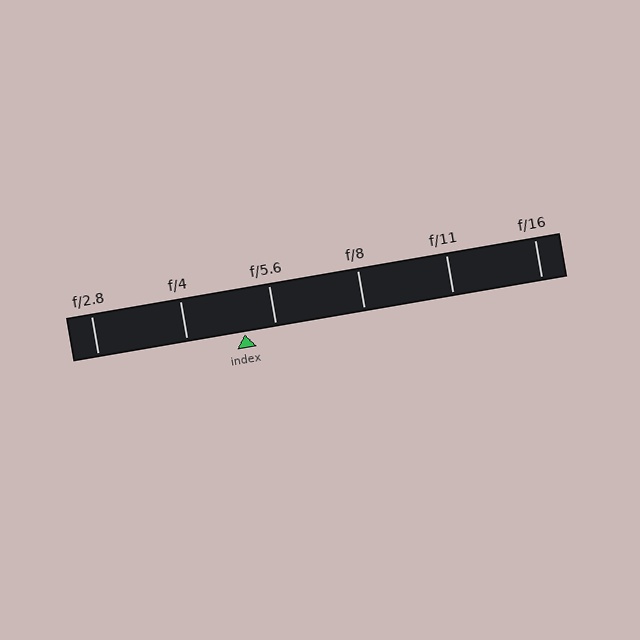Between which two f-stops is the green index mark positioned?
The index mark is between f/4 and f/5.6.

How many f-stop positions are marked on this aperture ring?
There are 6 f-stop positions marked.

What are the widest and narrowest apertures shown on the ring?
The widest aperture shown is f/2.8 and the narrowest is f/16.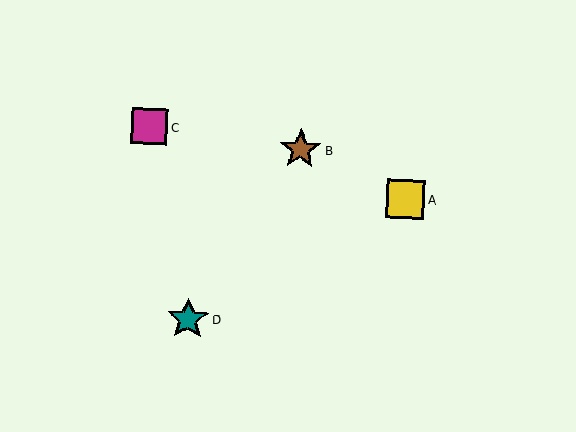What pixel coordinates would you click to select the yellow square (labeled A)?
Click at (406, 199) to select the yellow square A.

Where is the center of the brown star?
The center of the brown star is at (301, 149).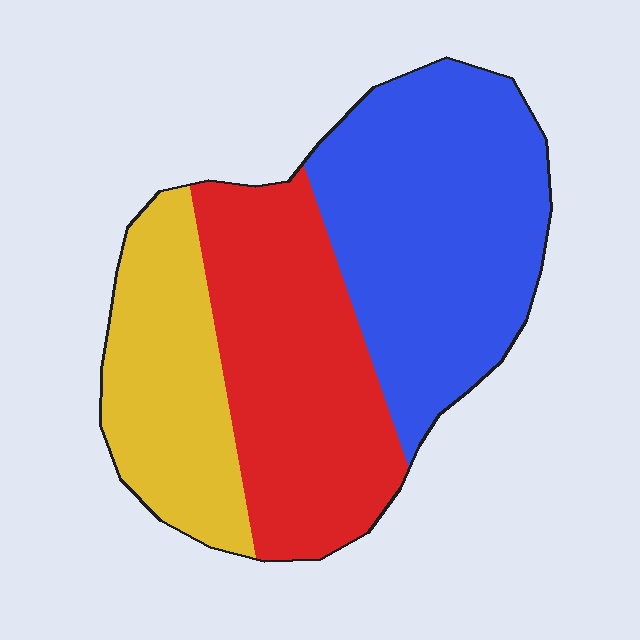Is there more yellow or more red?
Red.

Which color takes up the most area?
Blue, at roughly 40%.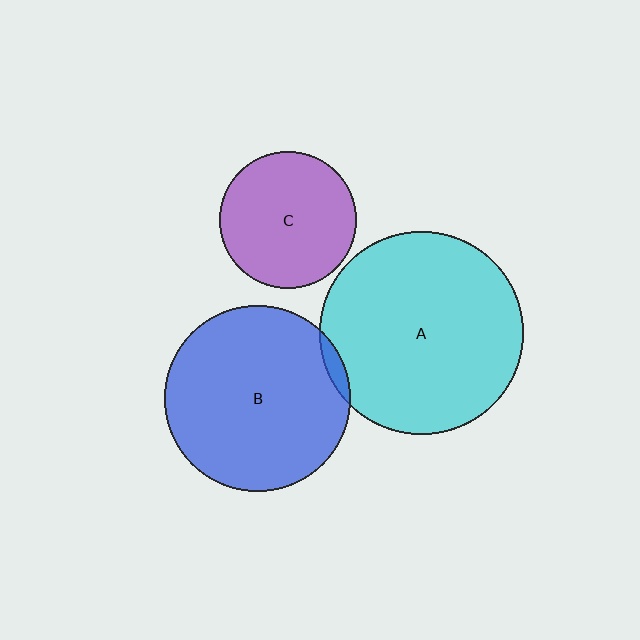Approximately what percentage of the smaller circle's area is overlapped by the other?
Approximately 5%.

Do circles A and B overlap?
Yes.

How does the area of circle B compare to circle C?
Approximately 1.8 times.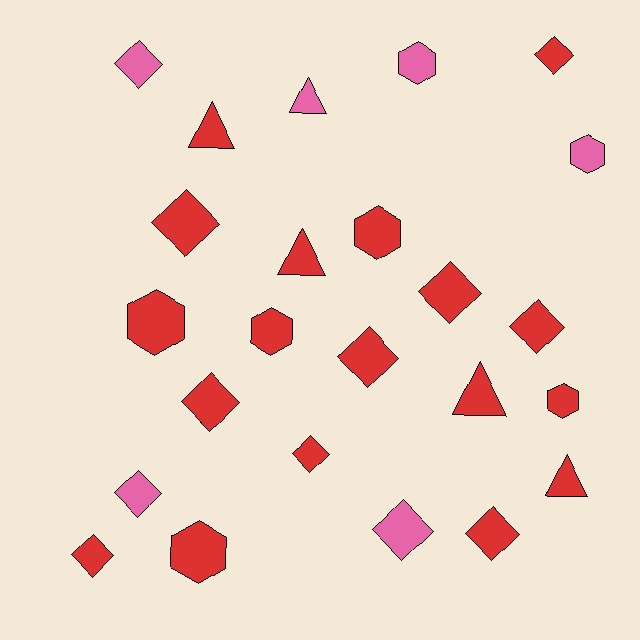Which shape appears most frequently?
Diamond, with 12 objects.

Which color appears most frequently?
Red, with 18 objects.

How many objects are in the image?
There are 24 objects.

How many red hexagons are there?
There are 5 red hexagons.